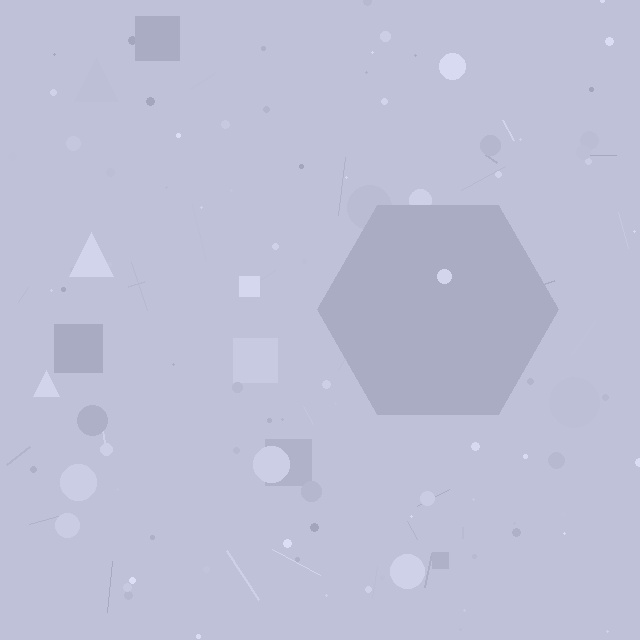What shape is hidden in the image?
A hexagon is hidden in the image.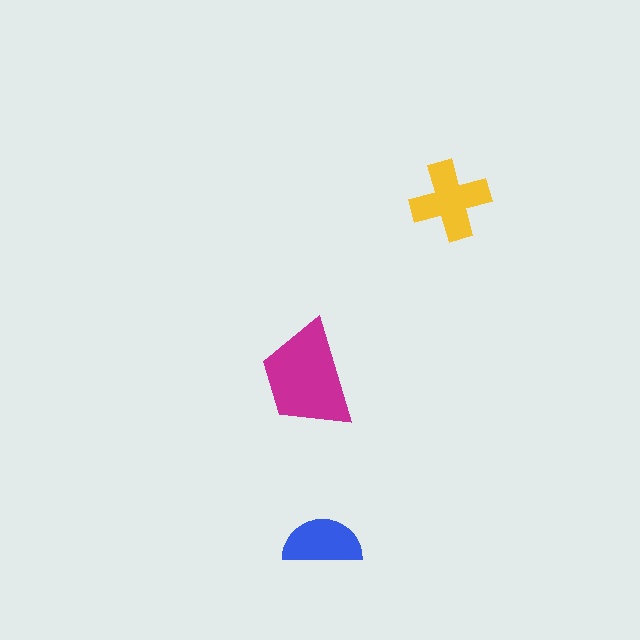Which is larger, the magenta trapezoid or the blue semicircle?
The magenta trapezoid.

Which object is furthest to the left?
The magenta trapezoid is leftmost.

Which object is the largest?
The magenta trapezoid.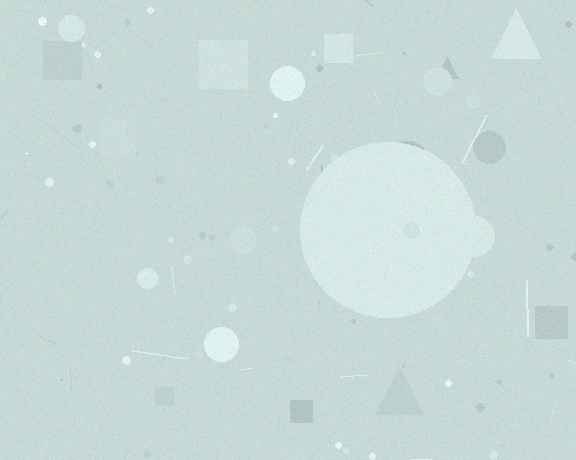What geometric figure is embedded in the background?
A circle is embedded in the background.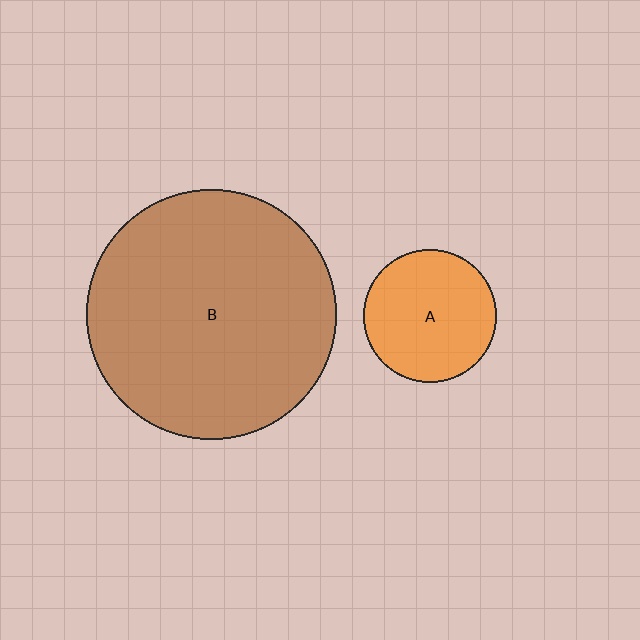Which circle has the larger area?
Circle B (brown).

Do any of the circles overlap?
No, none of the circles overlap.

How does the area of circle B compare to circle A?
Approximately 3.5 times.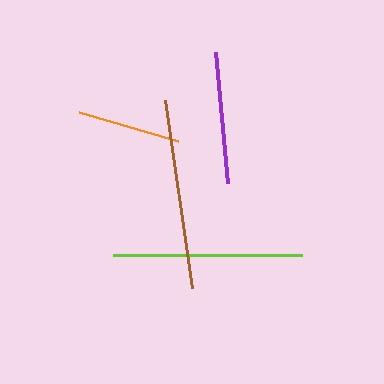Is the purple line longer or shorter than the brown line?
The brown line is longer than the purple line.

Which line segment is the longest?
The brown line is the longest at approximately 190 pixels.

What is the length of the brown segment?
The brown segment is approximately 190 pixels long.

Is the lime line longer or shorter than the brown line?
The brown line is longer than the lime line.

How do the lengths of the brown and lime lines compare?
The brown and lime lines are approximately the same length.